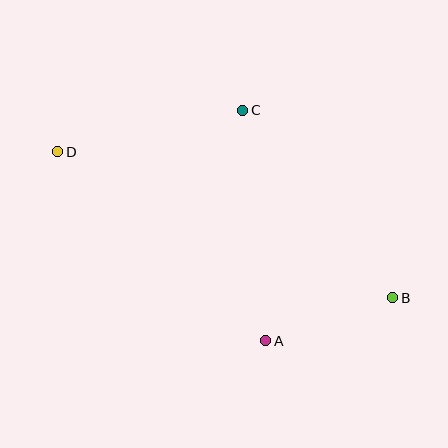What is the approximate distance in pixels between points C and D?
The distance between C and D is approximately 189 pixels.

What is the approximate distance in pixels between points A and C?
The distance between A and C is approximately 232 pixels.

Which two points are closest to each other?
Points A and B are closest to each other.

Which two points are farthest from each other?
Points B and D are farthest from each other.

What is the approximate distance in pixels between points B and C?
The distance between B and C is approximately 241 pixels.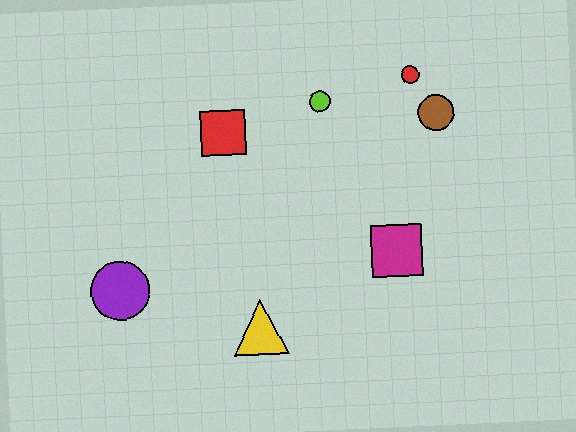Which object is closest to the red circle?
The brown circle is closest to the red circle.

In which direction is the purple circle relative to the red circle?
The purple circle is to the left of the red circle.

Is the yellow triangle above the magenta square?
No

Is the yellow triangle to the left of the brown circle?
Yes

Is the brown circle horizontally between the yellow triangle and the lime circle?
No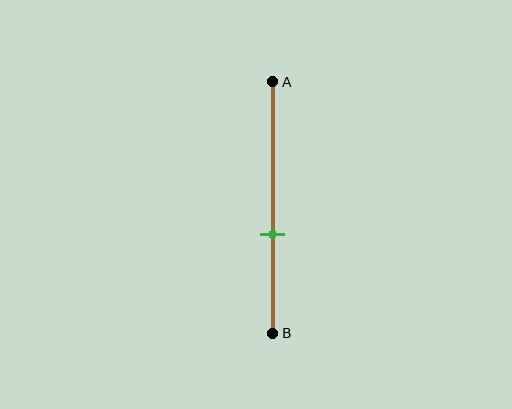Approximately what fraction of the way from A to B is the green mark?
The green mark is approximately 60% of the way from A to B.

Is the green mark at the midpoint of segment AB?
No, the mark is at about 60% from A, not at the 50% midpoint.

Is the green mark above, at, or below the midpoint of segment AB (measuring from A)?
The green mark is below the midpoint of segment AB.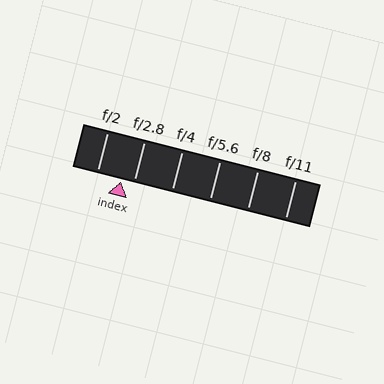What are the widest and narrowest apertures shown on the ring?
The widest aperture shown is f/2 and the narrowest is f/11.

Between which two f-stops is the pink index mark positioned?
The index mark is between f/2 and f/2.8.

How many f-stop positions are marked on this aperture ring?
There are 6 f-stop positions marked.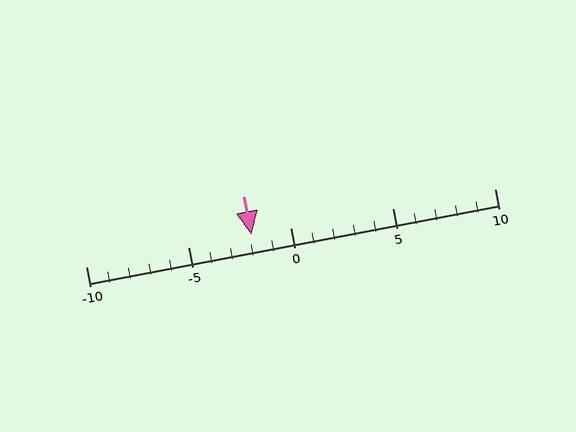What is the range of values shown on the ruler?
The ruler shows values from -10 to 10.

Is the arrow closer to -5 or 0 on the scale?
The arrow is closer to 0.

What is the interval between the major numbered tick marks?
The major tick marks are spaced 5 units apart.